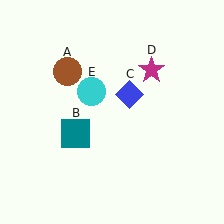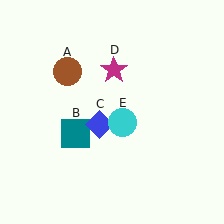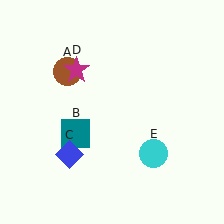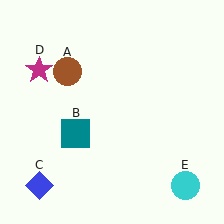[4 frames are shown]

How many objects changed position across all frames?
3 objects changed position: blue diamond (object C), magenta star (object D), cyan circle (object E).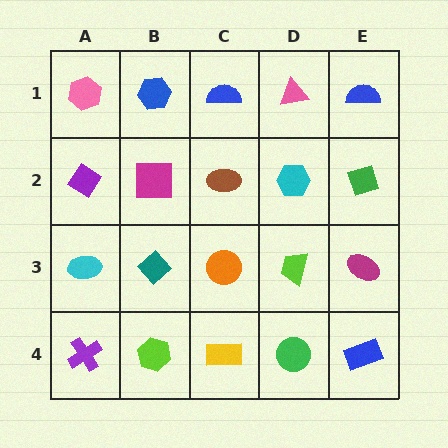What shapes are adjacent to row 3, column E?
A green diamond (row 2, column E), a blue rectangle (row 4, column E), a lime trapezoid (row 3, column D).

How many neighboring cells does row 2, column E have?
3.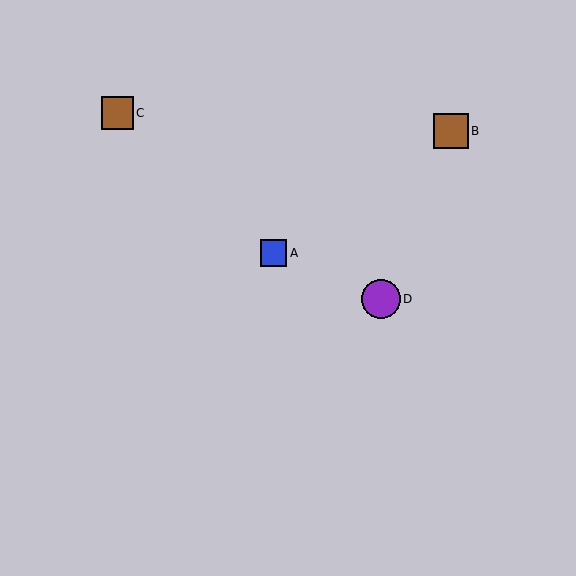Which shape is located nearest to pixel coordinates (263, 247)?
The blue square (labeled A) at (274, 253) is nearest to that location.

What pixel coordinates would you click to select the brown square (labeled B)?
Click at (451, 131) to select the brown square B.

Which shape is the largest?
The purple circle (labeled D) is the largest.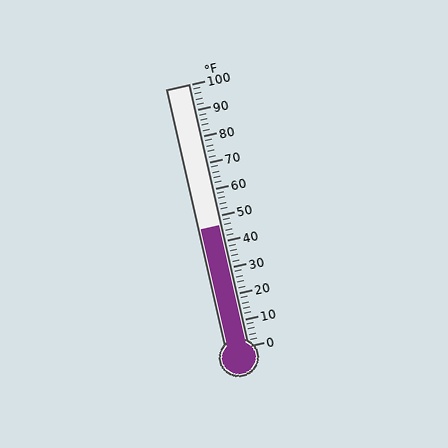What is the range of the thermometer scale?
The thermometer scale ranges from 0°F to 100°F.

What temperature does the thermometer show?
The thermometer shows approximately 46°F.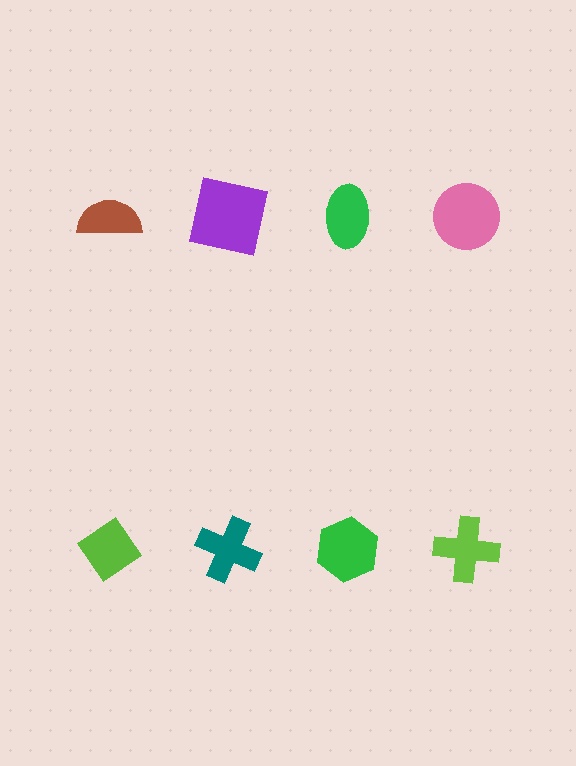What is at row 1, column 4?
A pink circle.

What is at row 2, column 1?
A lime diamond.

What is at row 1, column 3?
A green ellipse.